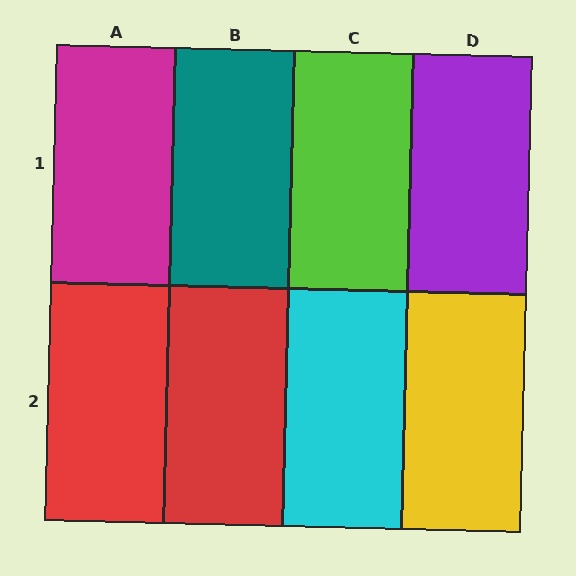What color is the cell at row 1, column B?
Teal.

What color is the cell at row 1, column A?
Magenta.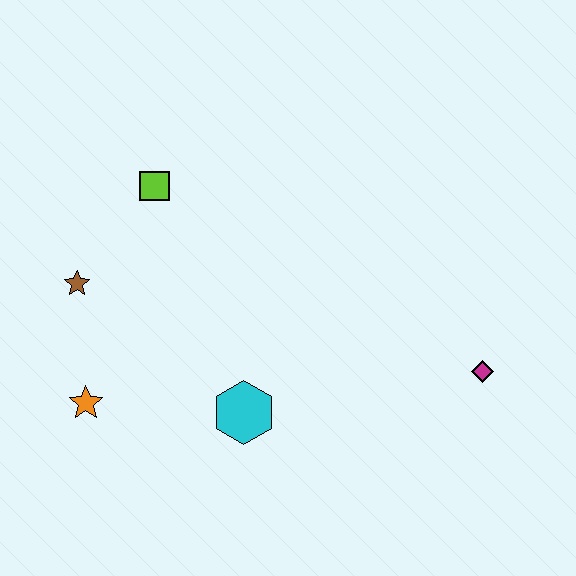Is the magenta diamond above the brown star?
No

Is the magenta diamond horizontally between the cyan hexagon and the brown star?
No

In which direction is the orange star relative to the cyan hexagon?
The orange star is to the left of the cyan hexagon.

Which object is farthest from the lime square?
The magenta diamond is farthest from the lime square.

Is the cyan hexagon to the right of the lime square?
Yes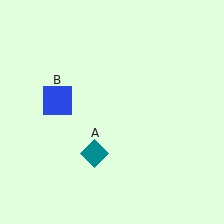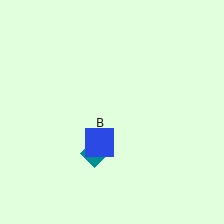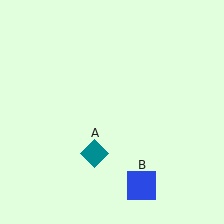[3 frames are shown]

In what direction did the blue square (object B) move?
The blue square (object B) moved down and to the right.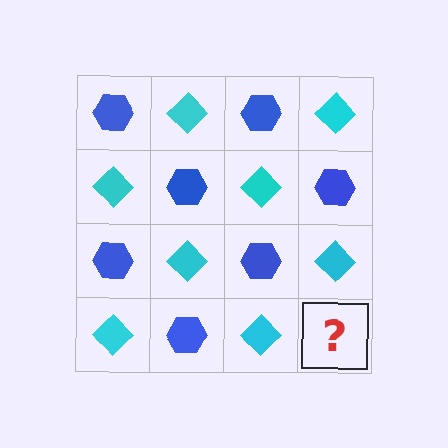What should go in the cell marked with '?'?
The missing cell should contain a blue hexagon.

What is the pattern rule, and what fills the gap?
The rule is that it alternates blue hexagon and cyan diamond in a checkerboard pattern. The gap should be filled with a blue hexagon.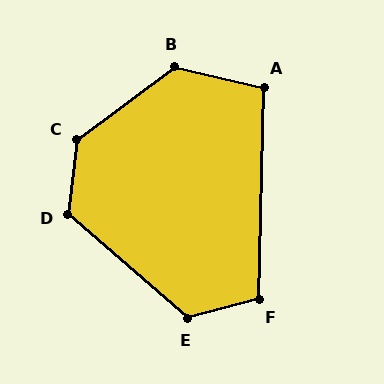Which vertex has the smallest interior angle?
A, at approximately 102 degrees.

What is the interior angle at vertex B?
Approximately 130 degrees (obtuse).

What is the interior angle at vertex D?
Approximately 124 degrees (obtuse).